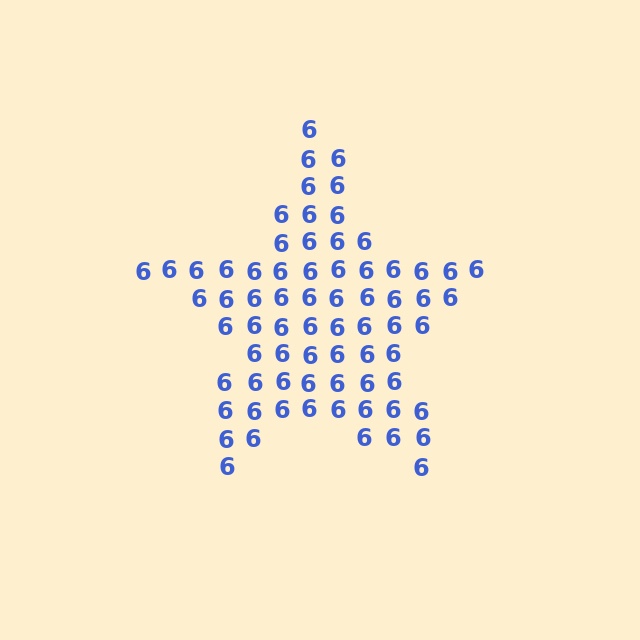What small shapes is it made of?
It is made of small digit 6's.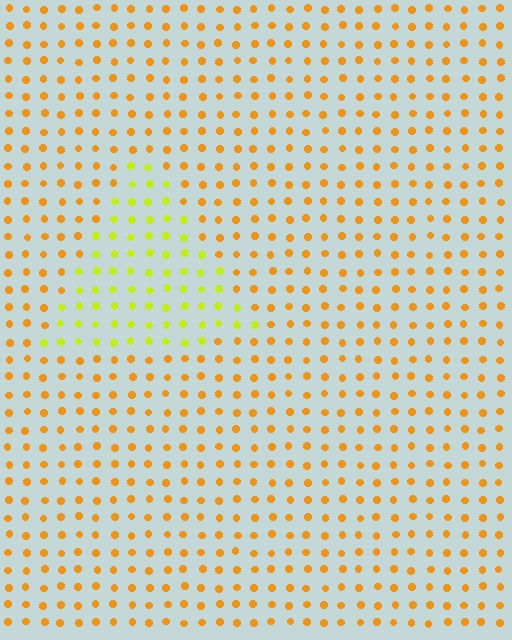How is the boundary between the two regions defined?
The boundary is defined purely by a slight shift in hue (about 38 degrees). Spacing, size, and orientation are identical on both sides.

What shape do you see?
I see a triangle.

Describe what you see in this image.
The image is filled with small orange elements in a uniform arrangement. A triangle-shaped region is visible where the elements are tinted to a slightly different hue, forming a subtle color boundary.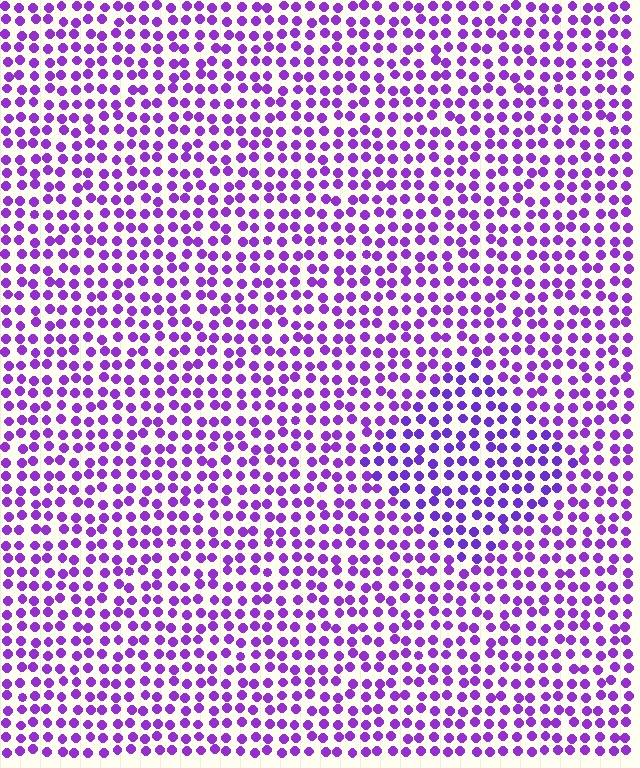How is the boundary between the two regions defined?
The boundary is defined purely by a slight shift in hue (about 16 degrees). Spacing, size, and orientation are identical on both sides.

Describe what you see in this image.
The image is filled with small purple elements in a uniform arrangement. A diamond-shaped region is visible where the elements are tinted to a slightly different hue, forming a subtle color boundary.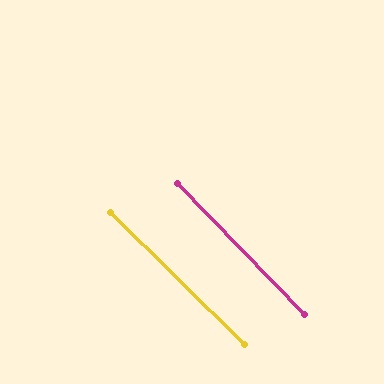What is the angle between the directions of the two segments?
Approximately 1 degree.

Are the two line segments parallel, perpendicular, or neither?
Parallel — their directions differ by only 1.4°.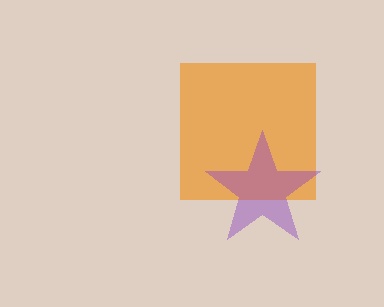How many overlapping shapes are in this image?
There are 2 overlapping shapes in the image.